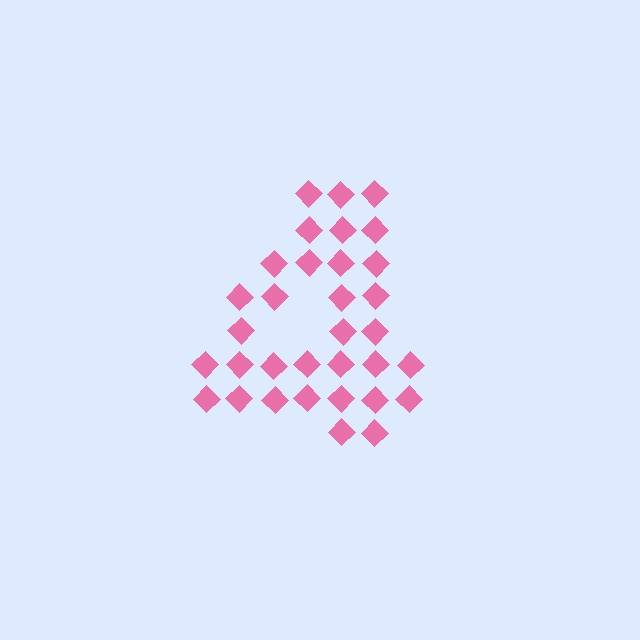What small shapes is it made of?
It is made of small diamonds.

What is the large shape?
The large shape is the digit 4.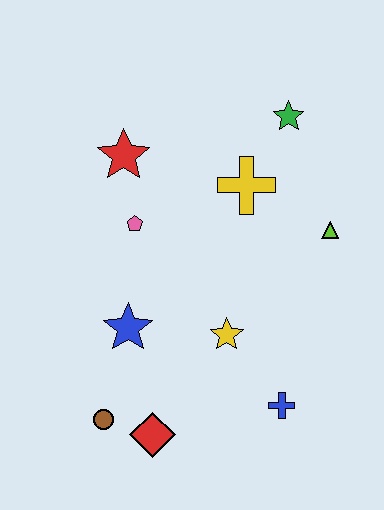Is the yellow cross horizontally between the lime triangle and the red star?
Yes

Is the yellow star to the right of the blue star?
Yes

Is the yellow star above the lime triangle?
No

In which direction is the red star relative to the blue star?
The red star is above the blue star.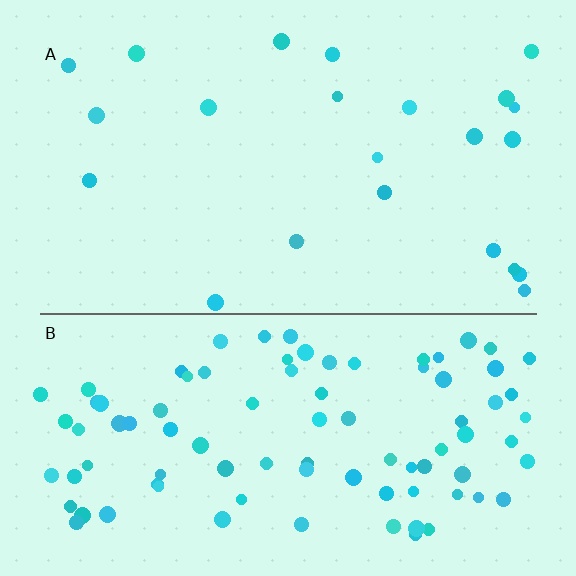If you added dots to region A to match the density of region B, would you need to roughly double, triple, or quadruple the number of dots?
Approximately quadruple.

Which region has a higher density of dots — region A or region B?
B (the bottom).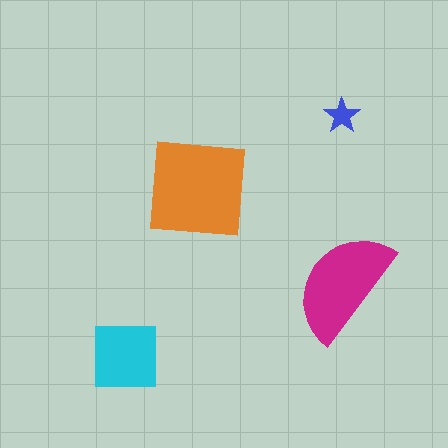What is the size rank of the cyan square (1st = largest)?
3rd.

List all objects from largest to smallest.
The orange square, the magenta semicircle, the cyan square, the blue star.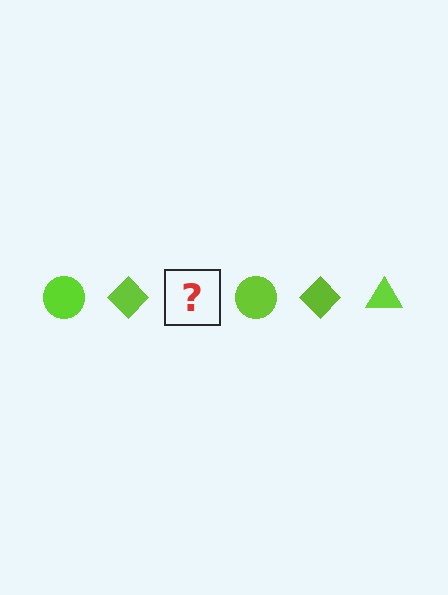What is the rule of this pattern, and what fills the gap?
The rule is that the pattern cycles through circle, diamond, triangle shapes in lime. The gap should be filled with a lime triangle.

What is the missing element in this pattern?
The missing element is a lime triangle.